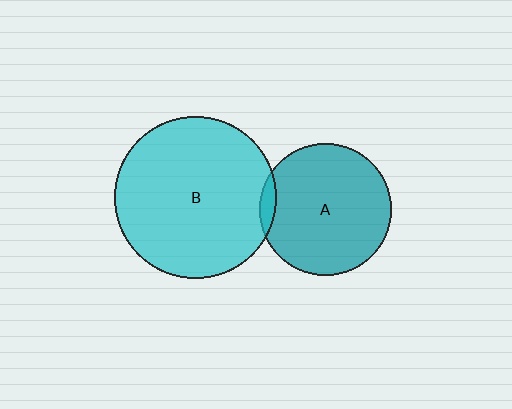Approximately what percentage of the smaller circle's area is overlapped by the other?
Approximately 5%.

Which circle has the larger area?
Circle B (cyan).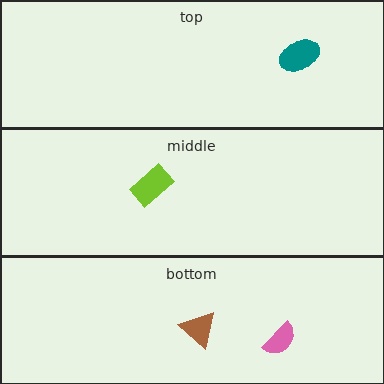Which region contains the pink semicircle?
The bottom region.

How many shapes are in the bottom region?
2.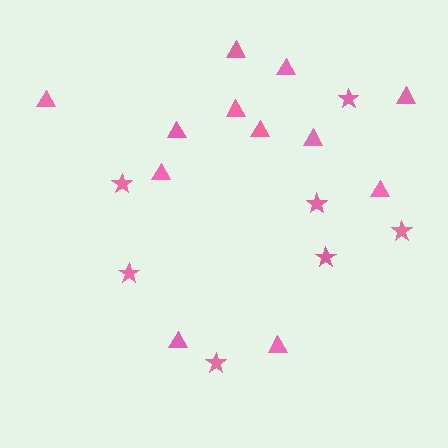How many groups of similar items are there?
There are 2 groups: one group of stars (7) and one group of triangles (12).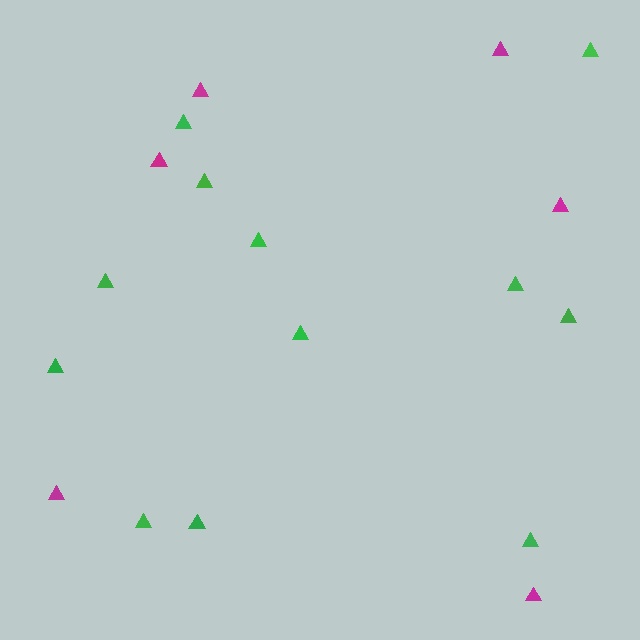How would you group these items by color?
There are 2 groups: one group of magenta triangles (6) and one group of green triangles (12).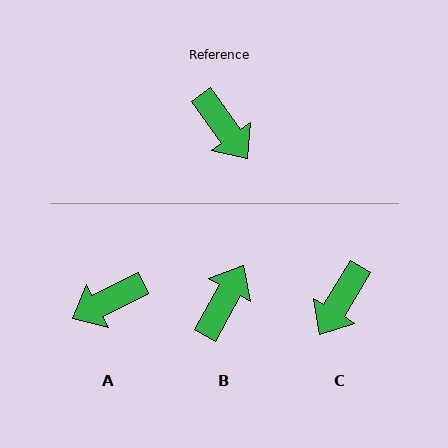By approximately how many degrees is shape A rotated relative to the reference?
Approximately 99 degrees clockwise.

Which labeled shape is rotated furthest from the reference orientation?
B, about 116 degrees away.